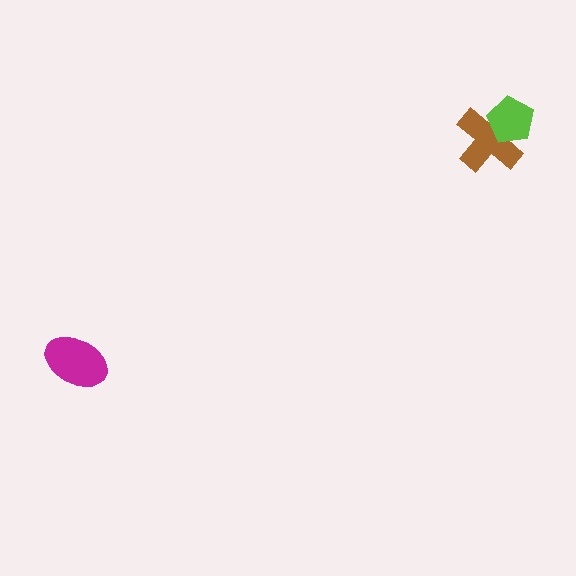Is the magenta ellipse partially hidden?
No, no other shape covers it.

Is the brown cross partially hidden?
Yes, it is partially covered by another shape.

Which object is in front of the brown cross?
The lime pentagon is in front of the brown cross.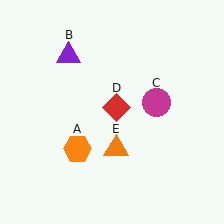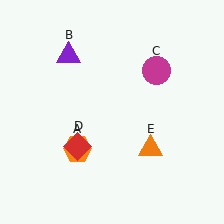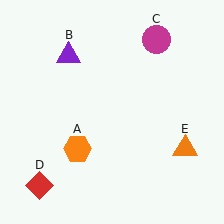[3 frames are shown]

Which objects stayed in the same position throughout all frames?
Orange hexagon (object A) and purple triangle (object B) remained stationary.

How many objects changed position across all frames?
3 objects changed position: magenta circle (object C), red diamond (object D), orange triangle (object E).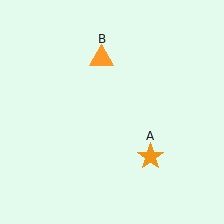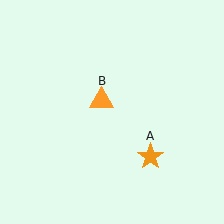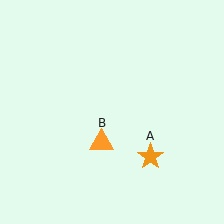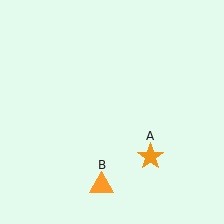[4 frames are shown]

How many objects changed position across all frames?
1 object changed position: orange triangle (object B).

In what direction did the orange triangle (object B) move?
The orange triangle (object B) moved down.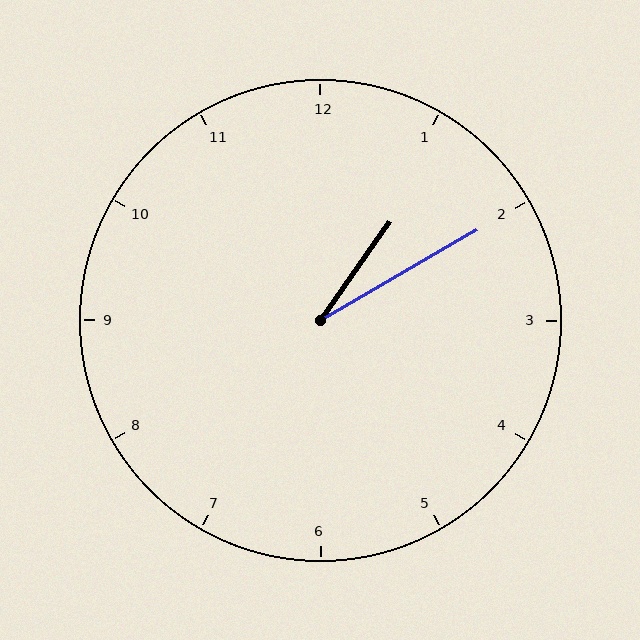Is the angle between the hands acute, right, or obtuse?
It is acute.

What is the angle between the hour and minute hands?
Approximately 25 degrees.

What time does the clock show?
1:10.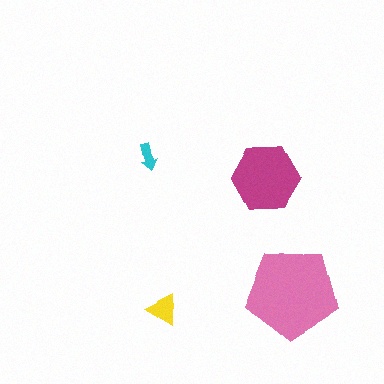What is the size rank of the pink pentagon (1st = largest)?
1st.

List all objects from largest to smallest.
The pink pentagon, the magenta hexagon, the yellow triangle, the cyan arrow.